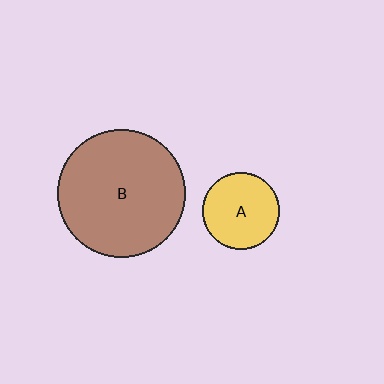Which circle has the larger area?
Circle B (brown).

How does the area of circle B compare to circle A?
Approximately 2.7 times.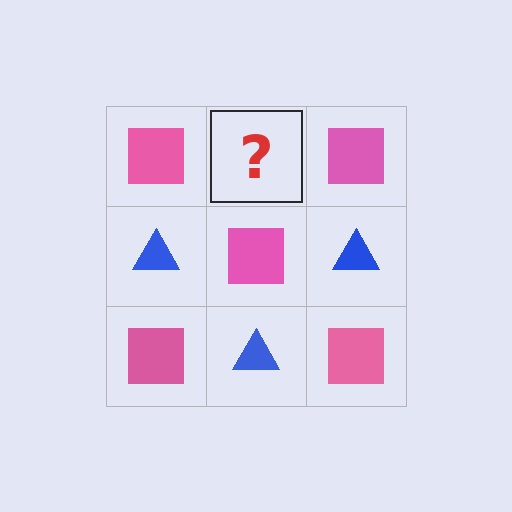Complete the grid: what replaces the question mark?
The question mark should be replaced with a blue triangle.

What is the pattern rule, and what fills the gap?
The rule is that it alternates pink square and blue triangle in a checkerboard pattern. The gap should be filled with a blue triangle.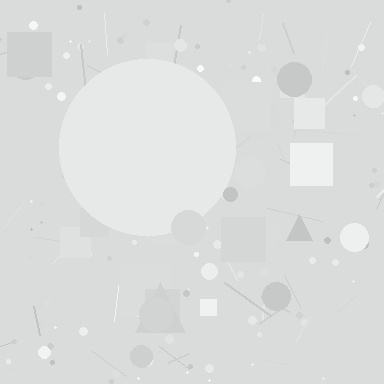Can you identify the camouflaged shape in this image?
The camouflaged shape is a circle.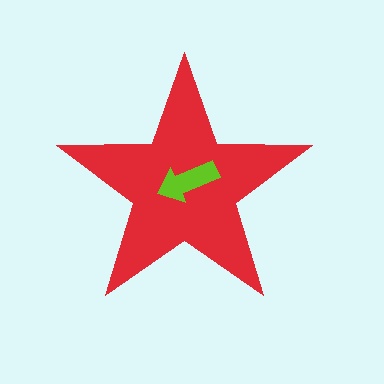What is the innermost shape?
The lime arrow.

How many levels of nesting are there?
2.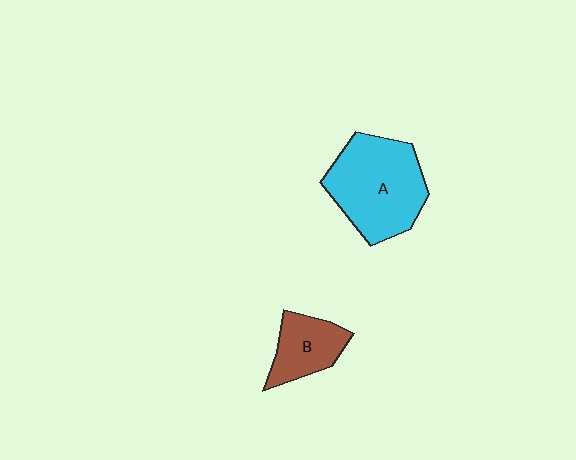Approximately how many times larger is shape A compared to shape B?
Approximately 2.0 times.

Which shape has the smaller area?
Shape B (brown).